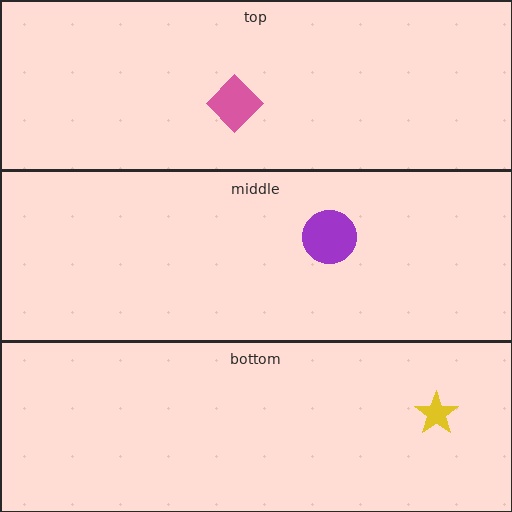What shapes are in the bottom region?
The yellow star.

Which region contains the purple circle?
The middle region.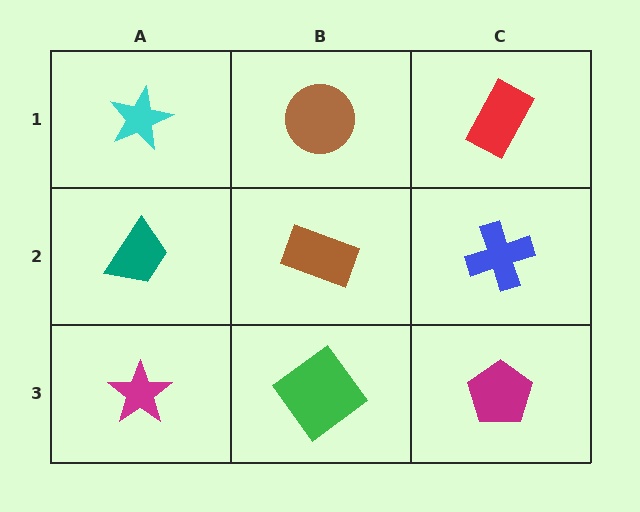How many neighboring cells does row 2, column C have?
3.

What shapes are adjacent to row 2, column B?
A brown circle (row 1, column B), a green diamond (row 3, column B), a teal trapezoid (row 2, column A), a blue cross (row 2, column C).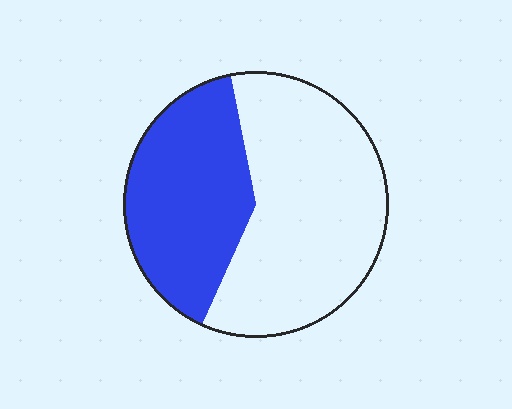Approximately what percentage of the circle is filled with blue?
Approximately 40%.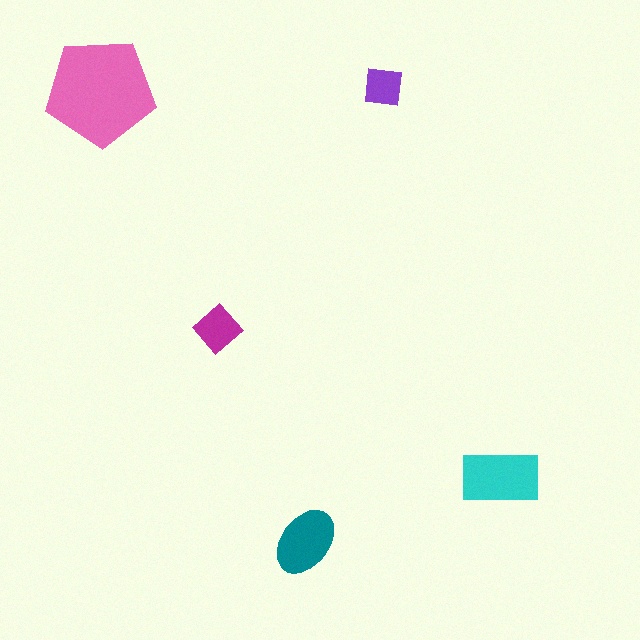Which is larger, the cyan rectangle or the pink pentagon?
The pink pentagon.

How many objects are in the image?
There are 5 objects in the image.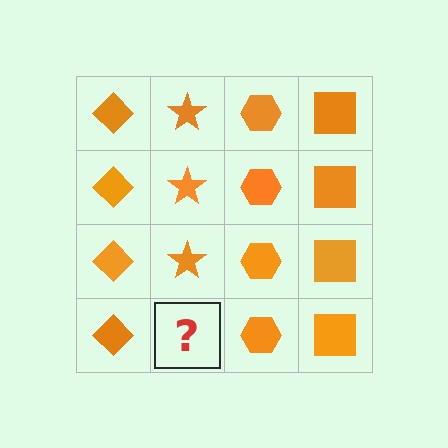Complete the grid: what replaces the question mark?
The question mark should be replaced with an orange star.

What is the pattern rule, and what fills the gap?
The rule is that each column has a consistent shape. The gap should be filled with an orange star.